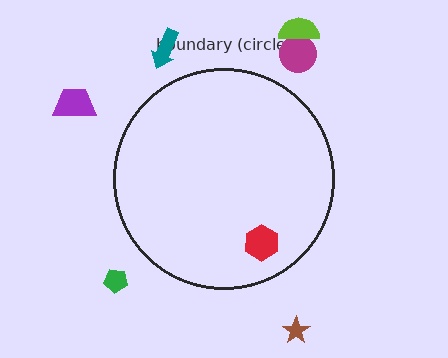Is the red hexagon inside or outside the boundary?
Inside.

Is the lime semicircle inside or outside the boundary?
Outside.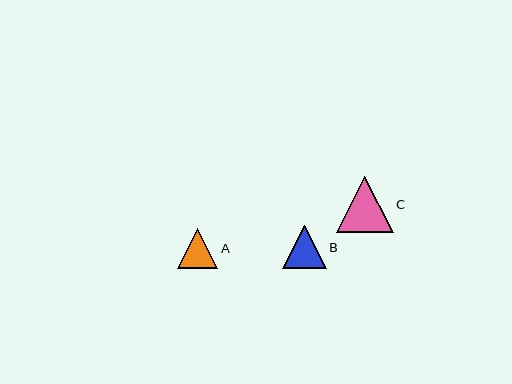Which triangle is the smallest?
Triangle A is the smallest with a size of approximately 40 pixels.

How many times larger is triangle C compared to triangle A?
Triangle C is approximately 1.4 times the size of triangle A.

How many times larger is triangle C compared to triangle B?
Triangle C is approximately 1.3 times the size of triangle B.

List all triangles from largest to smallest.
From largest to smallest: C, B, A.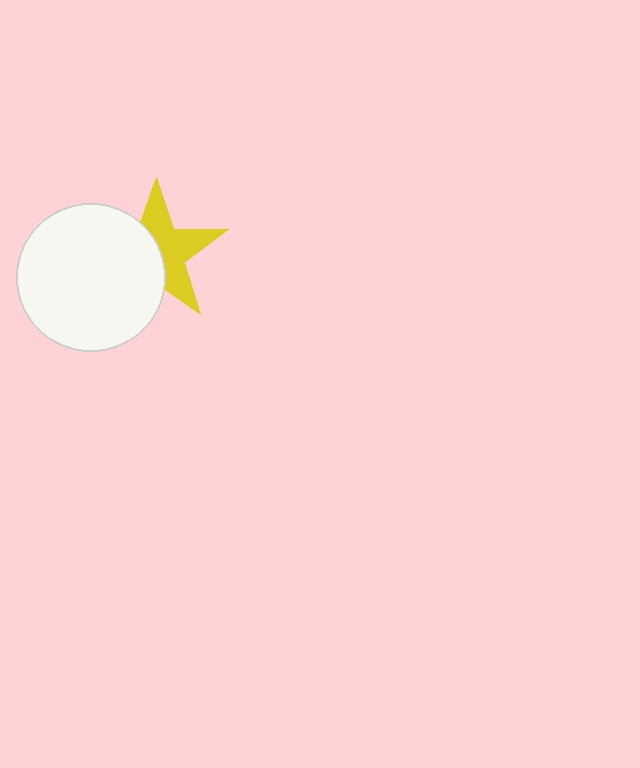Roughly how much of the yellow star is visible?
About half of it is visible (roughly 52%).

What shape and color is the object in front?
The object in front is a white circle.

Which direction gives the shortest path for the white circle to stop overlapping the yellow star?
Moving left gives the shortest separation.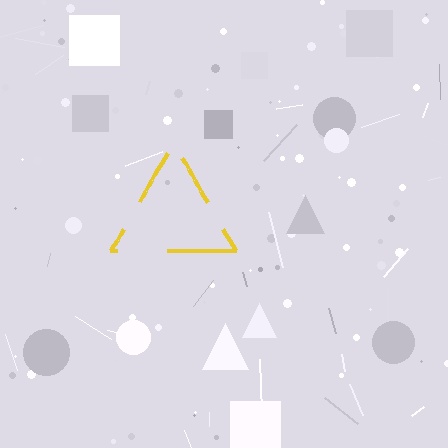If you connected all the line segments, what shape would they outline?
They would outline a triangle.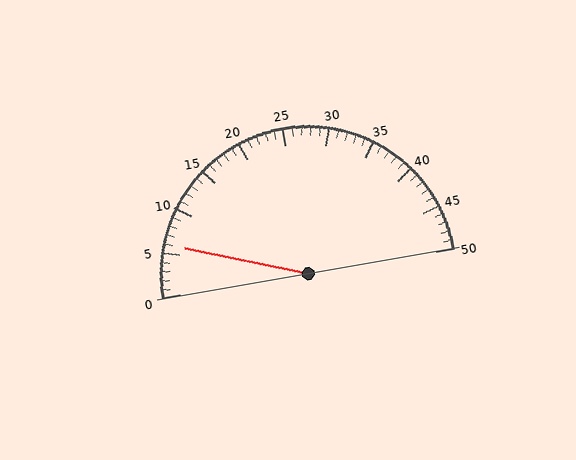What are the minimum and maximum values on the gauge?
The gauge ranges from 0 to 50.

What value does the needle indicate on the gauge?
The needle indicates approximately 6.